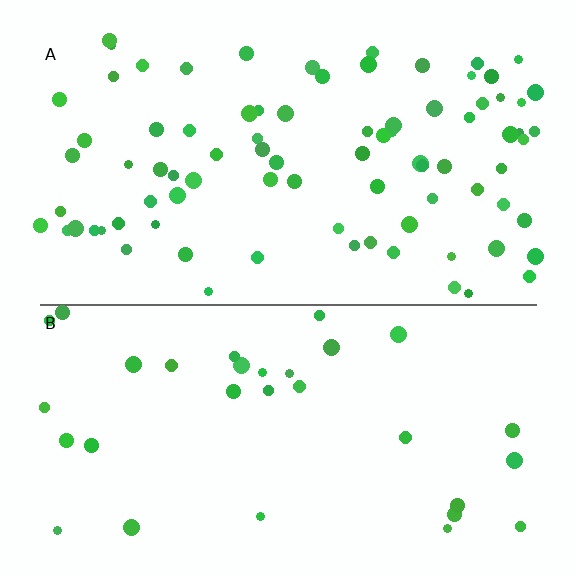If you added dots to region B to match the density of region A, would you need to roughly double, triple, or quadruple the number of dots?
Approximately triple.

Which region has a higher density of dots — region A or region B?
A (the top).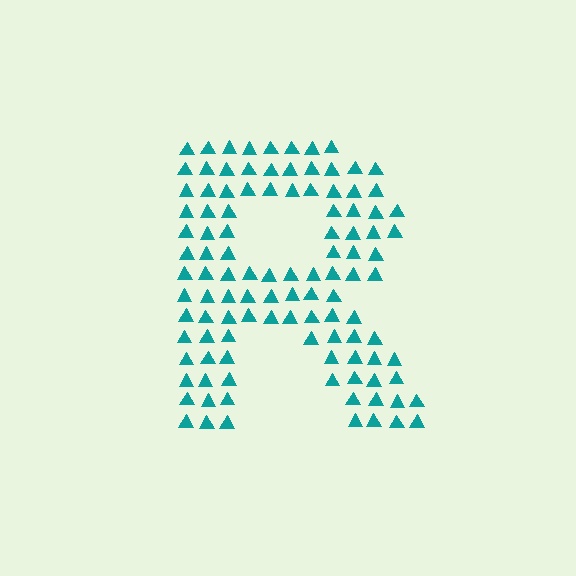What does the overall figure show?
The overall figure shows the letter R.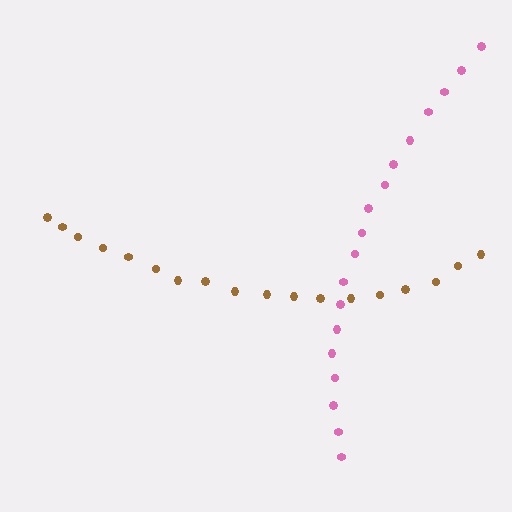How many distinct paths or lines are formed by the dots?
There are 2 distinct paths.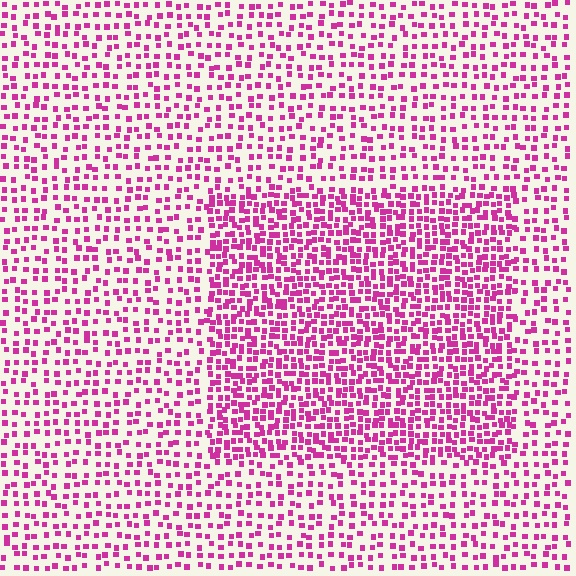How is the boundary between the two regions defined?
The boundary is defined by a change in element density (approximately 1.9x ratio). All elements are the same color, size, and shape.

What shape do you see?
I see a rectangle.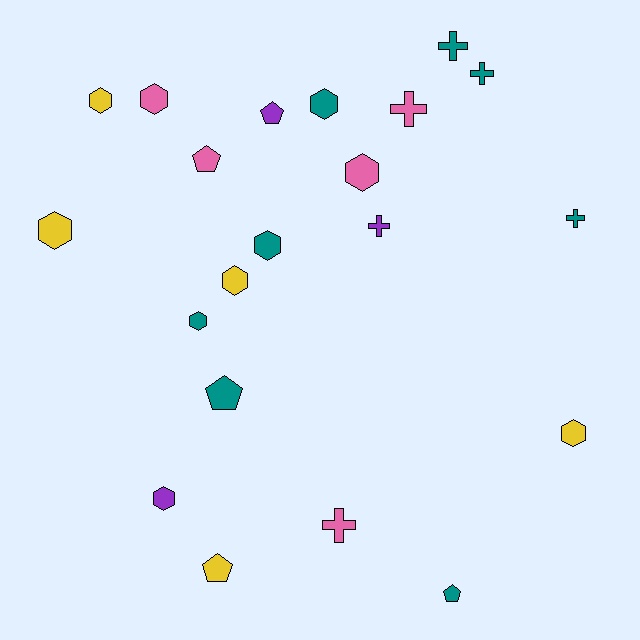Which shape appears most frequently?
Hexagon, with 10 objects.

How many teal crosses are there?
There are 3 teal crosses.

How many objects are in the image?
There are 21 objects.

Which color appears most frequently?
Teal, with 8 objects.